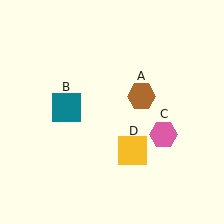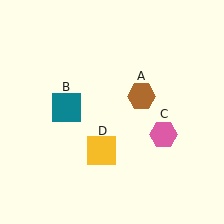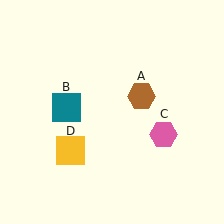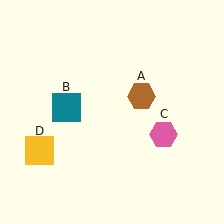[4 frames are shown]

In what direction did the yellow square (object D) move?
The yellow square (object D) moved left.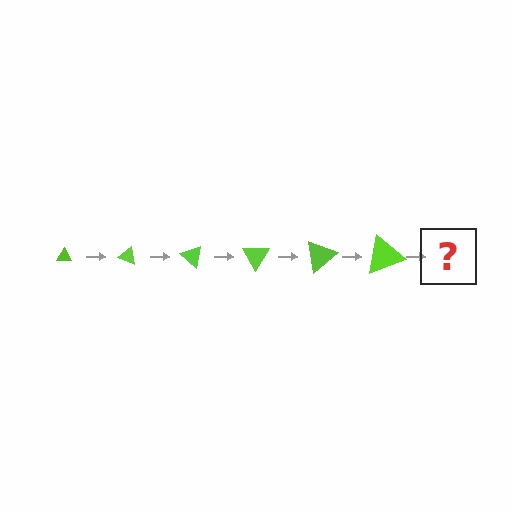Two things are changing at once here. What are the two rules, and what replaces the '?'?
The two rules are that the triangle grows larger each step and it rotates 20 degrees each step. The '?' should be a triangle, larger than the previous one and rotated 120 degrees from the start.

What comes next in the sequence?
The next element should be a triangle, larger than the previous one and rotated 120 degrees from the start.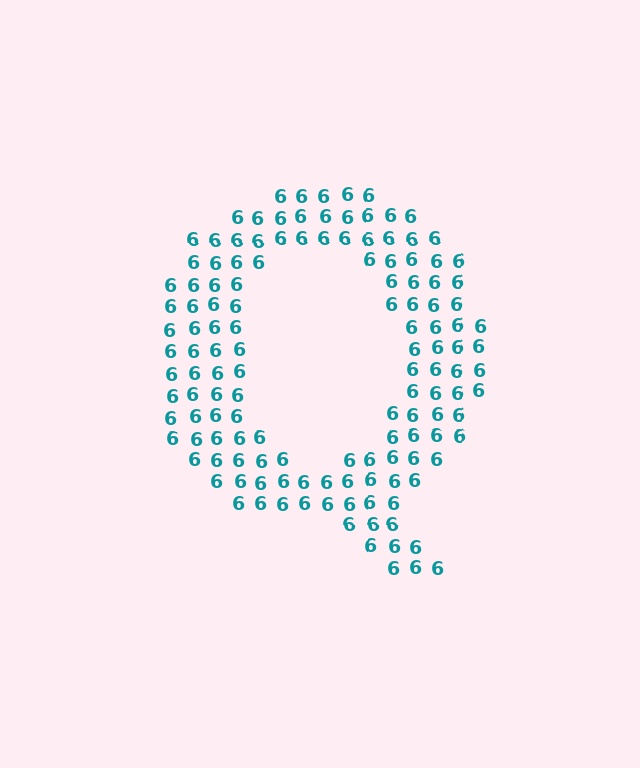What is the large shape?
The large shape is the letter Q.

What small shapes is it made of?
It is made of small digit 6's.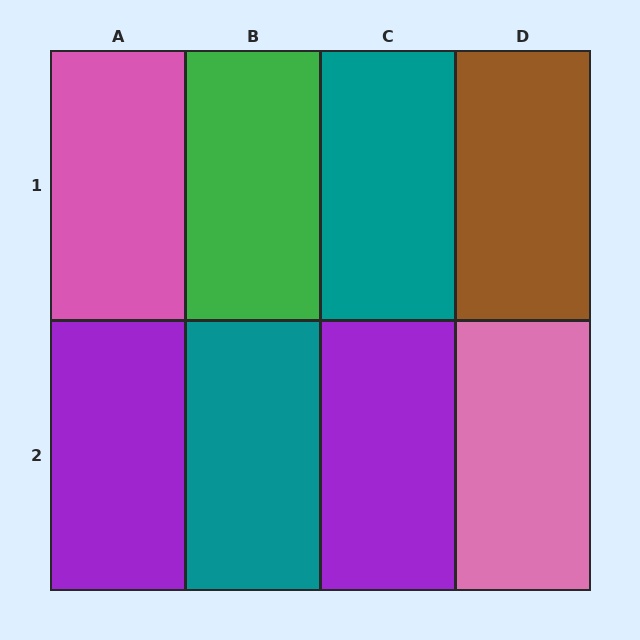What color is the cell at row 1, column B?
Green.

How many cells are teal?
2 cells are teal.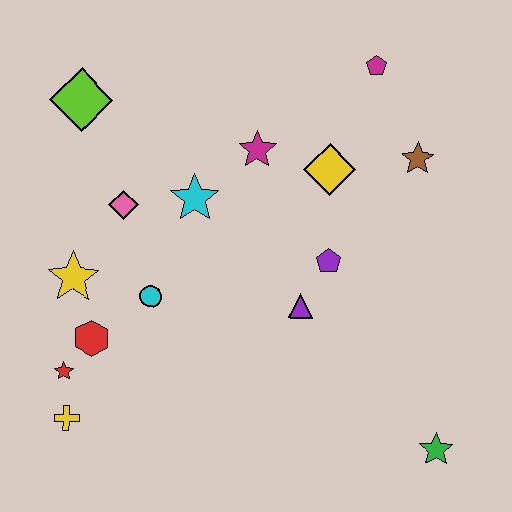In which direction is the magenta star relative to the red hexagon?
The magenta star is above the red hexagon.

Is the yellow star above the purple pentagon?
No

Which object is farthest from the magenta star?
The green star is farthest from the magenta star.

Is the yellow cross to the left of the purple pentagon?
Yes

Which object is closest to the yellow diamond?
The magenta star is closest to the yellow diamond.